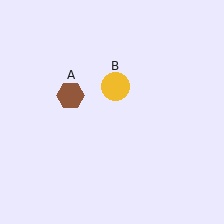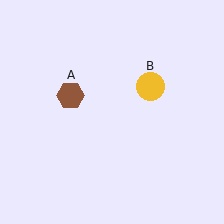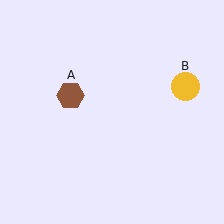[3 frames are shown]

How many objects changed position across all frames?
1 object changed position: yellow circle (object B).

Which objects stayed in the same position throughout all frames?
Brown hexagon (object A) remained stationary.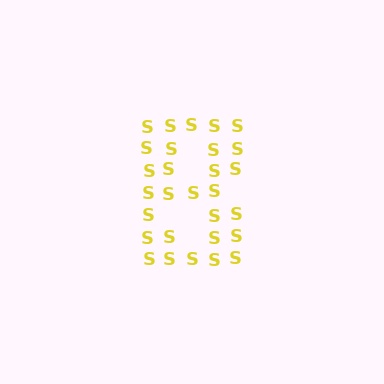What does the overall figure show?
The overall figure shows the digit 8.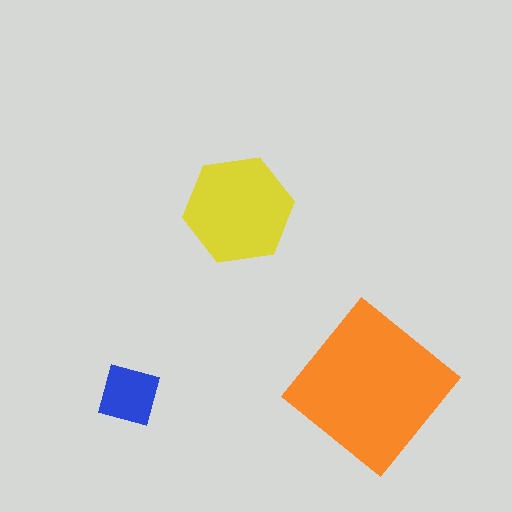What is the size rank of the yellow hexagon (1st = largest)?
2nd.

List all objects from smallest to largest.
The blue square, the yellow hexagon, the orange diamond.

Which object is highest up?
The yellow hexagon is topmost.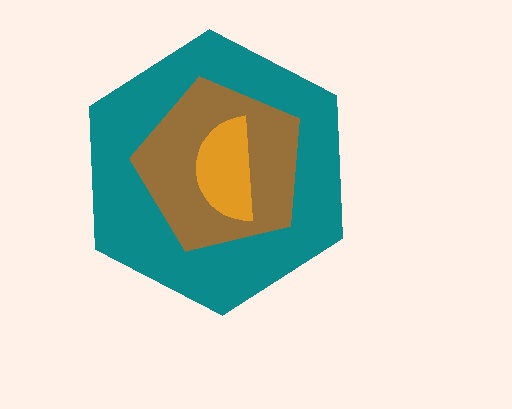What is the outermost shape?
The teal hexagon.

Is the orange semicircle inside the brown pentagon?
Yes.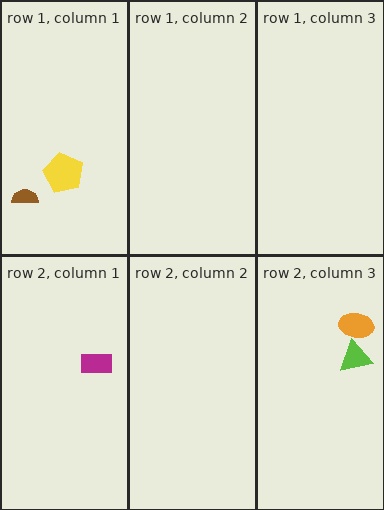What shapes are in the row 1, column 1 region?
The yellow pentagon, the brown semicircle.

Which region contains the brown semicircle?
The row 1, column 1 region.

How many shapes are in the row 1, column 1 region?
2.